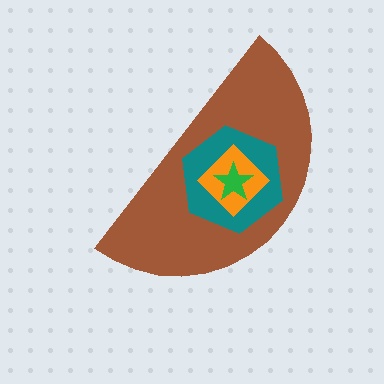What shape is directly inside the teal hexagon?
The orange diamond.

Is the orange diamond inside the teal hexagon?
Yes.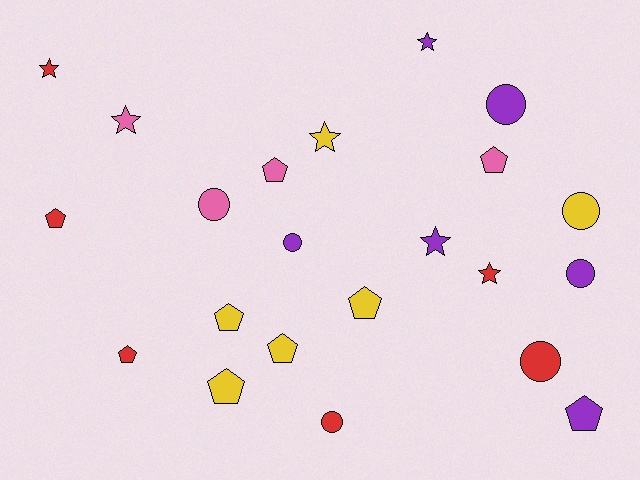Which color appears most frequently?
Purple, with 6 objects.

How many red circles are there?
There are 2 red circles.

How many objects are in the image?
There are 22 objects.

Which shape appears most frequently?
Pentagon, with 9 objects.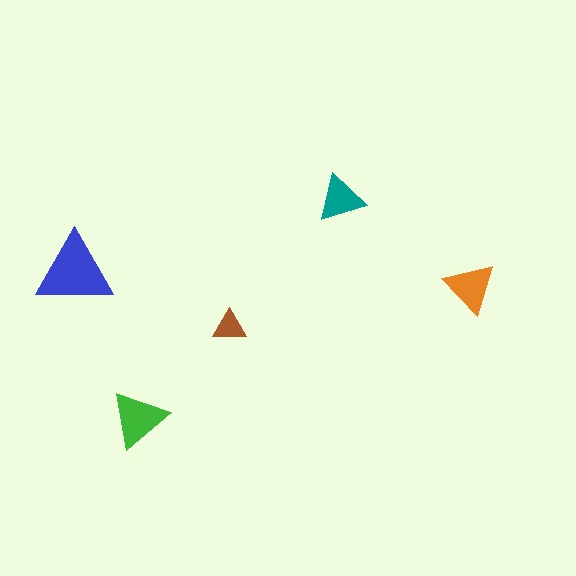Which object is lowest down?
The green triangle is bottommost.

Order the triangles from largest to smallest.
the blue one, the green one, the orange one, the teal one, the brown one.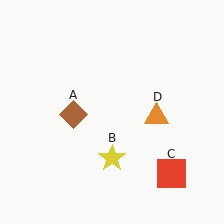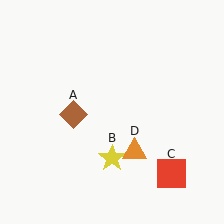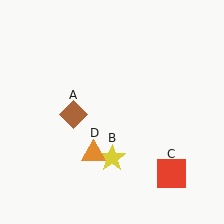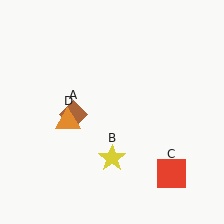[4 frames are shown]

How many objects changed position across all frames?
1 object changed position: orange triangle (object D).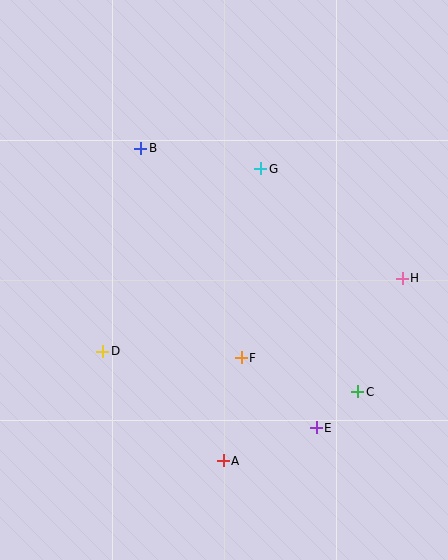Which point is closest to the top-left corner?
Point B is closest to the top-left corner.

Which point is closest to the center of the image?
Point F at (241, 358) is closest to the center.